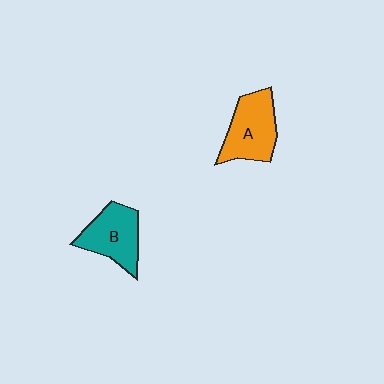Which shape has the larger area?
Shape A (orange).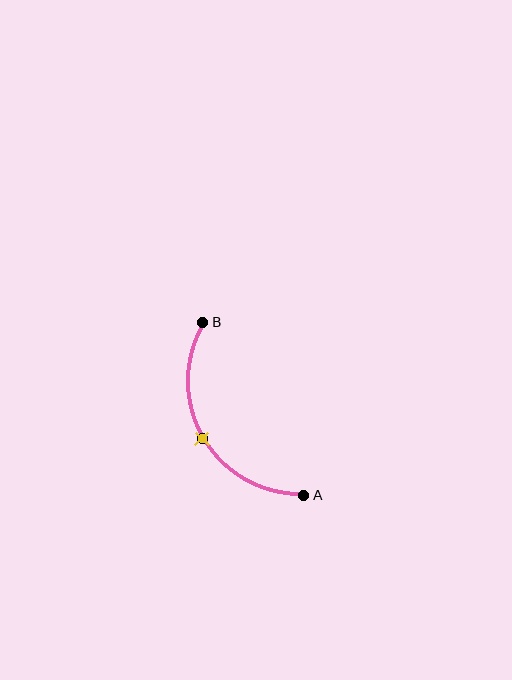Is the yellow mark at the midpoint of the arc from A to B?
Yes. The yellow mark lies on the arc at equal arc-length from both A and B — it is the arc midpoint.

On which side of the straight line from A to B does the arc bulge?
The arc bulges to the left of the straight line connecting A and B.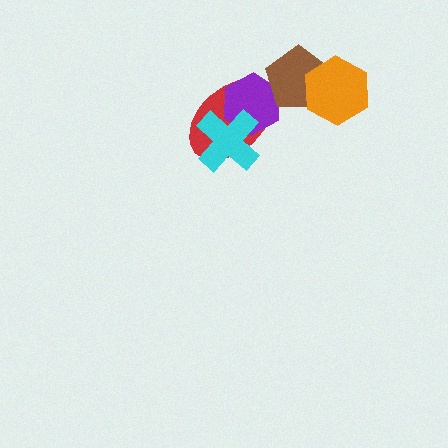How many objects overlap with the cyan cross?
2 objects overlap with the cyan cross.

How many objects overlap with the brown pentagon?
2 objects overlap with the brown pentagon.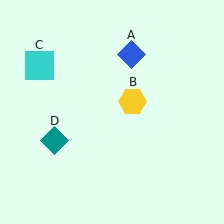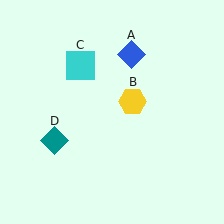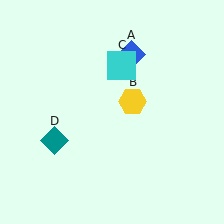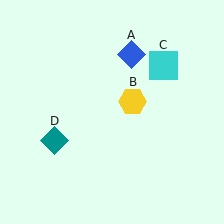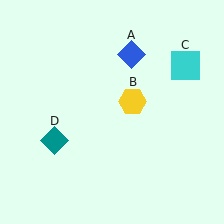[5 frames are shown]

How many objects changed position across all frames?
1 object changed position: cyan square (object C).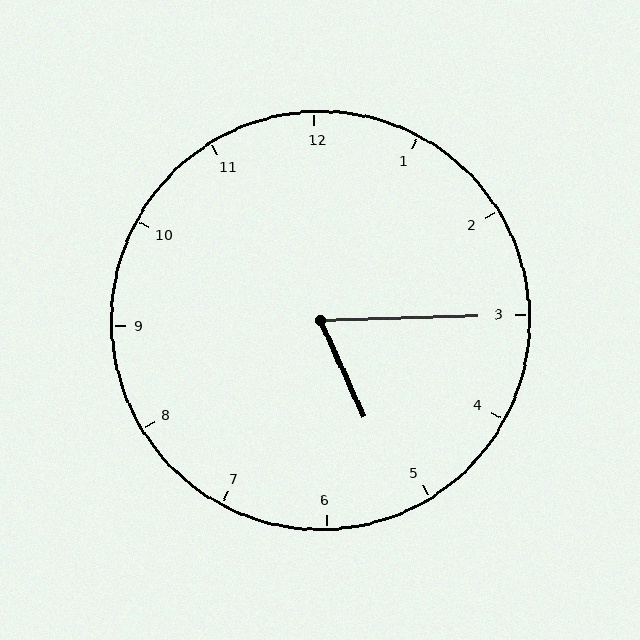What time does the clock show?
5:15.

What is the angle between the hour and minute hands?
Approximately 68 degrees.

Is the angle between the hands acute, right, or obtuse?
It is acute.